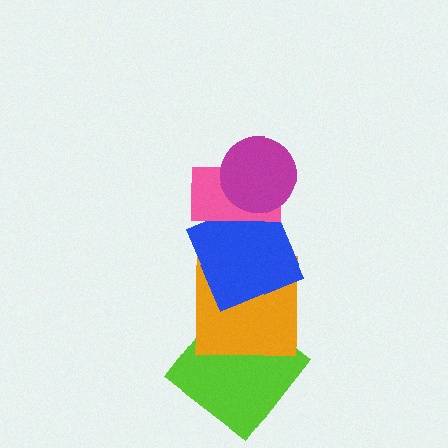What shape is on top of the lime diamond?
The orange square is on top of the lime diamond.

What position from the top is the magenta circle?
The magenta circle is 1st from the top.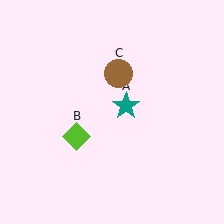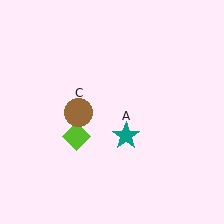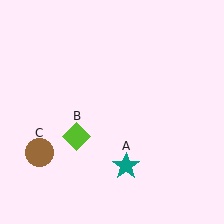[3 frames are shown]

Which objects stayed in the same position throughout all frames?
Lime diamond (object B) remained stationary.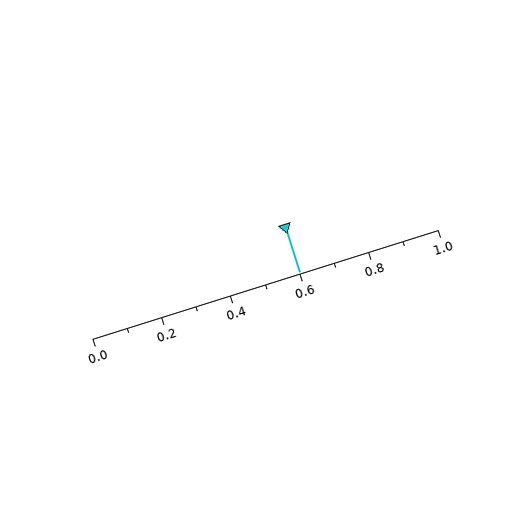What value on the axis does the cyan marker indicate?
The marker indicates approximately 0.6.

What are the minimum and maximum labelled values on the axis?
The axis runs from 0.0 to 1.0.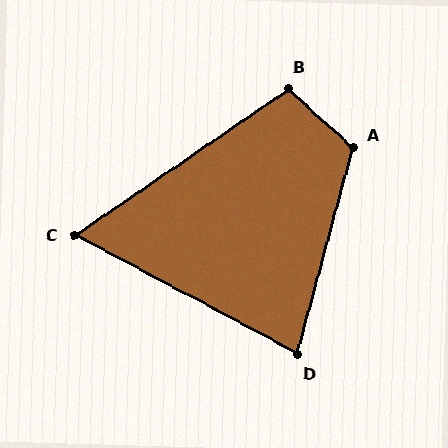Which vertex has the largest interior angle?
A, at approximately 117 degrees.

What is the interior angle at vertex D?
Approximately 77 degrees (acute).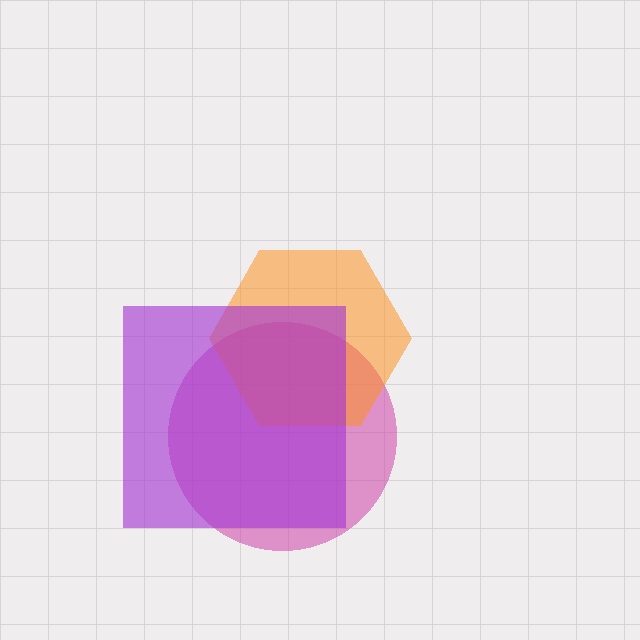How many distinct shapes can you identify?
There are 3 distinct shapes: a magenta circle, an orange hexagon, a purple square.